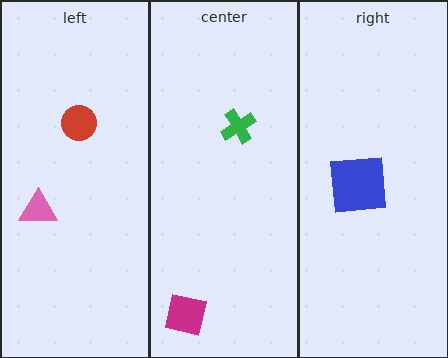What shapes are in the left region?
The pink triangle, the red circle.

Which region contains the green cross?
The center region.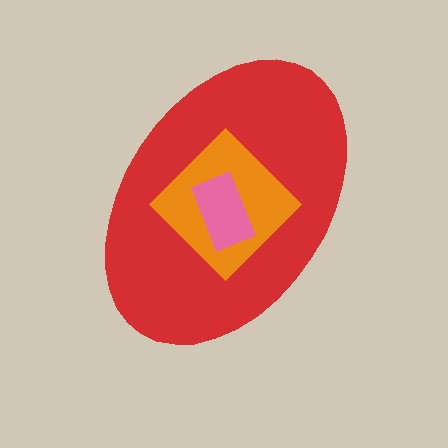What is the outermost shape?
The red ellipse.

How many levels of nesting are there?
3.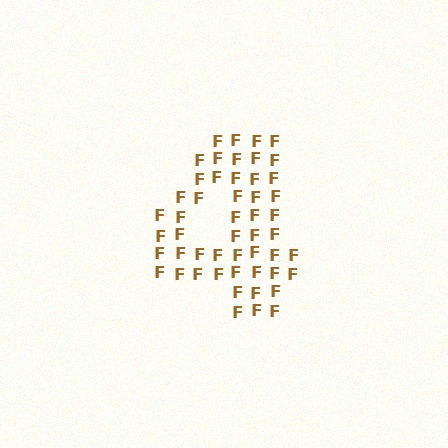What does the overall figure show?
The overall figure shows the digit 4.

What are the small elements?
The small elements are letter F's.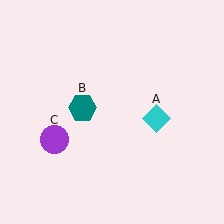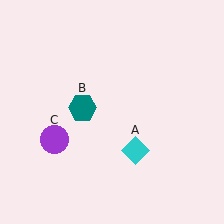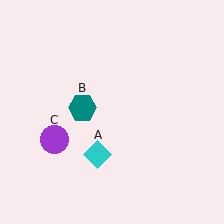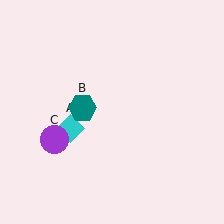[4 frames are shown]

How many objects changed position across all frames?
1 object changed position: cyan diamond (object A).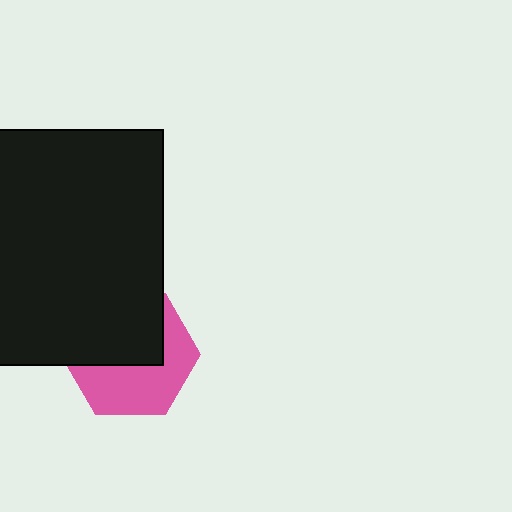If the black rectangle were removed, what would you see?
You would see the complete pink hexagon.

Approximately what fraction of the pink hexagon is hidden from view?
Roughly 49% of the pink hexagon is hidden behind the black rectangle.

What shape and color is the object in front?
The object in front is a black rectangle.